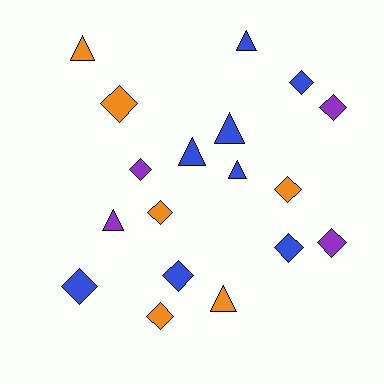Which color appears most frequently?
Blue, with 8 objects.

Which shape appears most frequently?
Diamond, with 11 objects.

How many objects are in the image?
There are 18 objects.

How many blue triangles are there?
There are 4 blue triangles.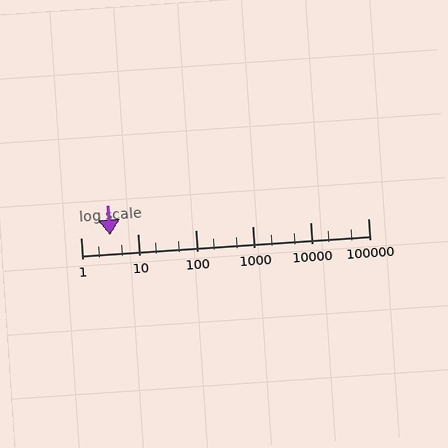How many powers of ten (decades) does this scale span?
The scale spans 5 decades, from 1 to 100000.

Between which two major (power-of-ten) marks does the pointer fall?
The pointer is between 1 and 10.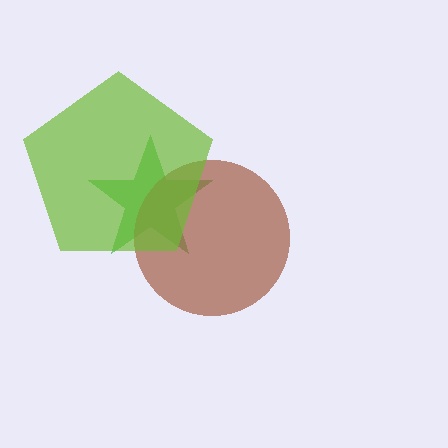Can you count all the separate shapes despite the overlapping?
Yes, there are 3 separate shapes.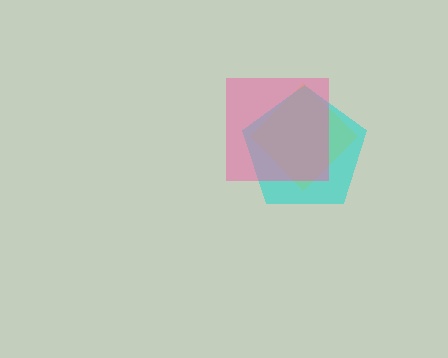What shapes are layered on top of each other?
The layered shapes are: a yellow diamond, a cyan pentagon, a pink square.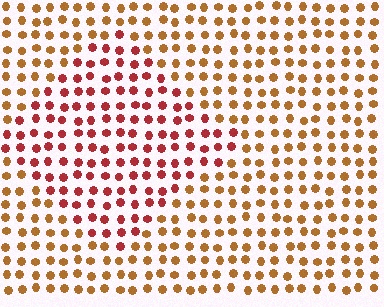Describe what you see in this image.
The image is filled with small brown elements in a uniform arrangement. A diamond-shaped region is visible where the elements are tinted to a slightly different hue, forming a subtle color boundary.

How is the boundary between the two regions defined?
The boundary is defined purely by a slight shift in hue (about 36 degrees). Spacing, size, and orientation are identical on both sides.